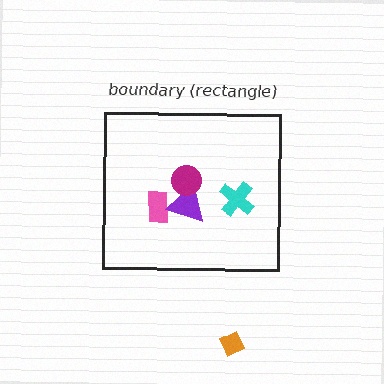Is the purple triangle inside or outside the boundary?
Inside.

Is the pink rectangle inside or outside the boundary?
Inside.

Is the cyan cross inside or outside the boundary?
Inside.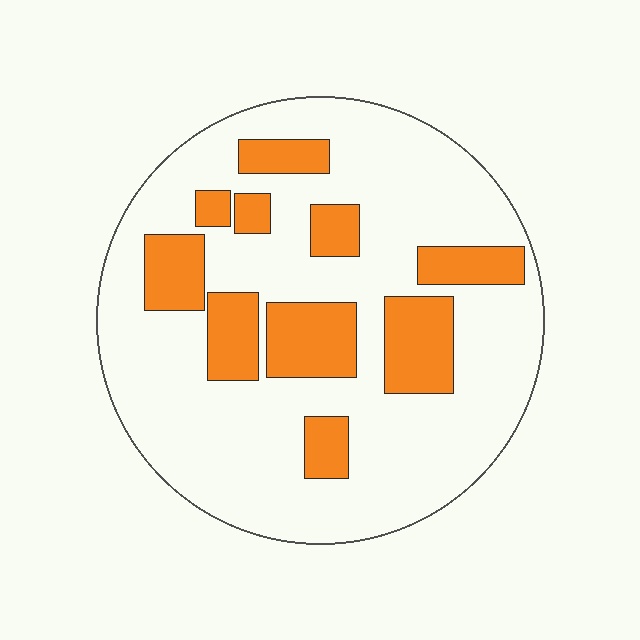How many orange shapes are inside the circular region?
10.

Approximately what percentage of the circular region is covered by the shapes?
Approximately 25%.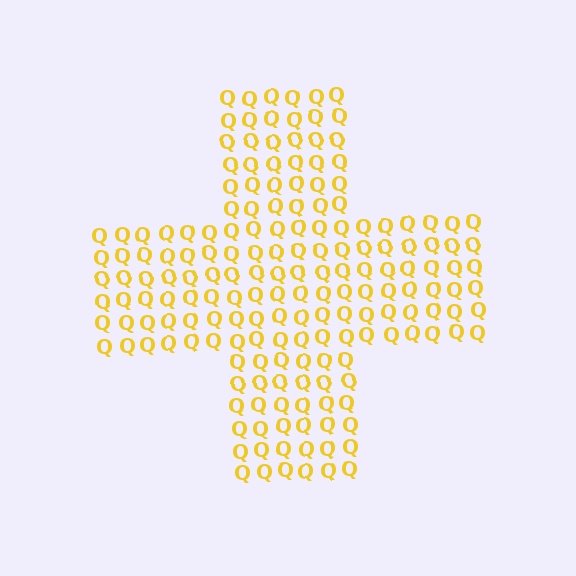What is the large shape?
The large shape is a cross.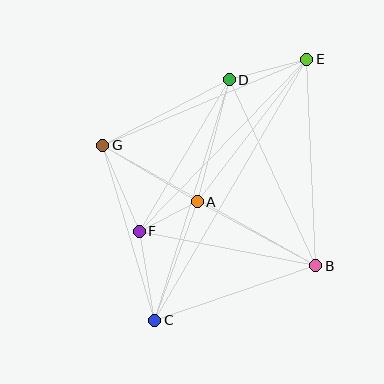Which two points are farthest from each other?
Points C and E are farthest from each other.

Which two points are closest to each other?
Points A and F are closest to each other.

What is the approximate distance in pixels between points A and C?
The distance between A and C is approximately 126 pixels.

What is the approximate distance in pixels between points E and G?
The distance between E and G is approximately 221 pixels.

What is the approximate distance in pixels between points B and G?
The distance between B and G is approximately 245 pixels.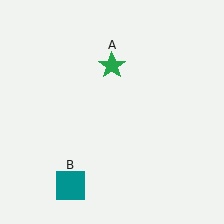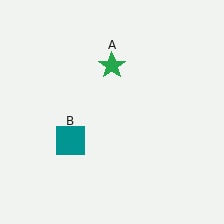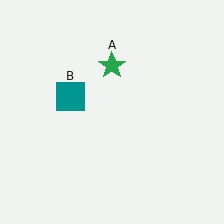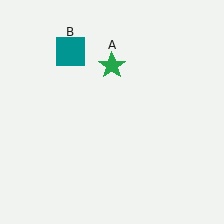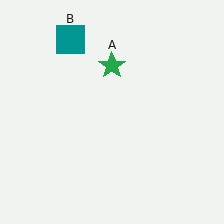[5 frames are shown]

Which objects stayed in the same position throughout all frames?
Green star (object A) remained stationary.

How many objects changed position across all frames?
1 object changed position: teal square (object B).